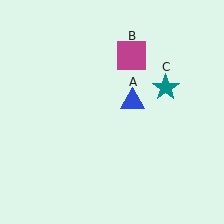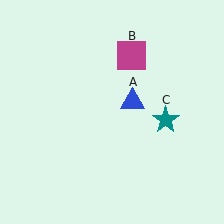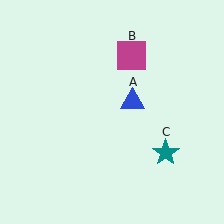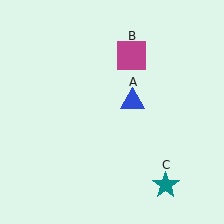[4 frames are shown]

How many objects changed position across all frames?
1 object changed position: teal star (object C).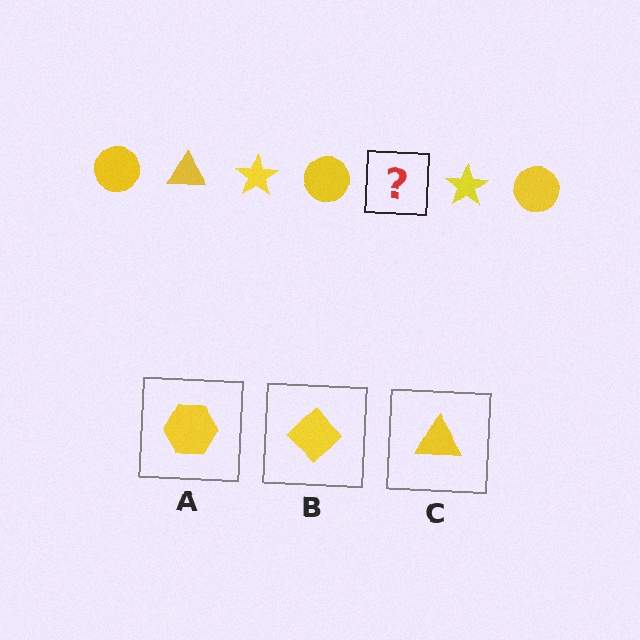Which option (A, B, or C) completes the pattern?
C.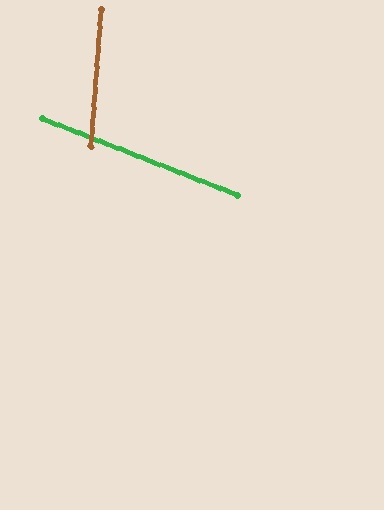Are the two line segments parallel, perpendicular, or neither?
Neither parallel nor perpendicular — they differ by about 73°.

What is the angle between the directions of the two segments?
Approximately 73 degrees.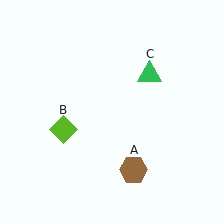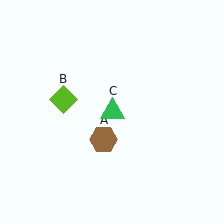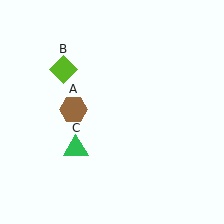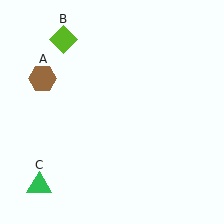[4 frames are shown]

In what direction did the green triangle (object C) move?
The green triangle (object C) moved down and to the left.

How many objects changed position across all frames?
3 objects changed position: brown hexagon (object A), lime diamond (object B), green triangle (object C).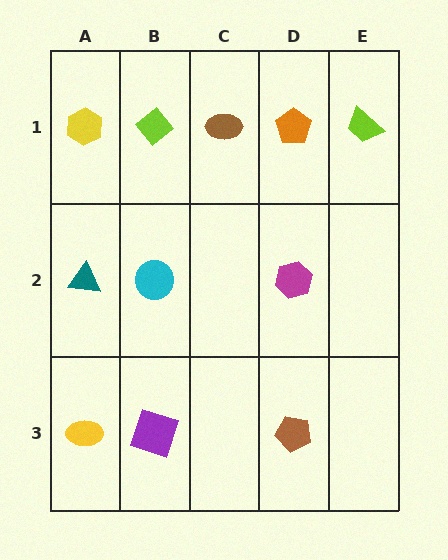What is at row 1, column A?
A yellow hexagon.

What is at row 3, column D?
A brown pentagon.